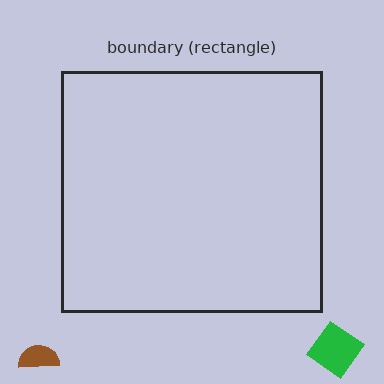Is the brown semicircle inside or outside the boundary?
Outside.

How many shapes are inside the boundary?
0 inside, 2 outside.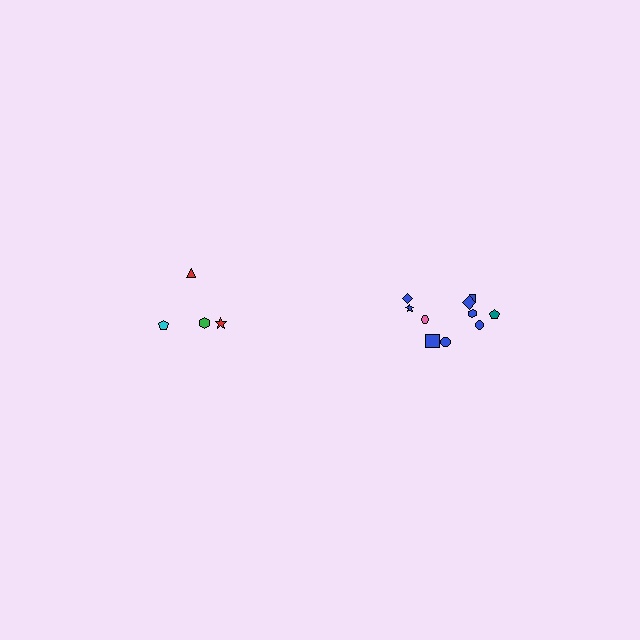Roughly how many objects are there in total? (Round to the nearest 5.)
Roughly 15 objects in total.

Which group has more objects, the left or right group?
The right group.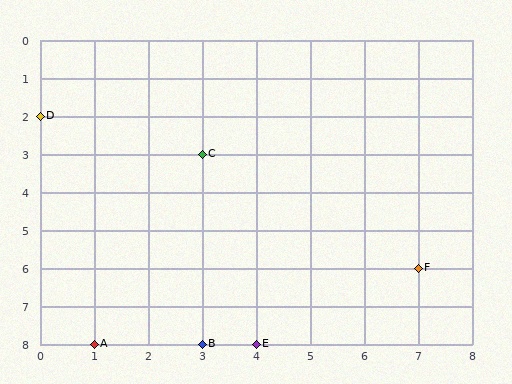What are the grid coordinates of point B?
Point B is at grid coordinates (3, 8).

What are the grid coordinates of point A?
Point A is at grid coordinates (1, 8).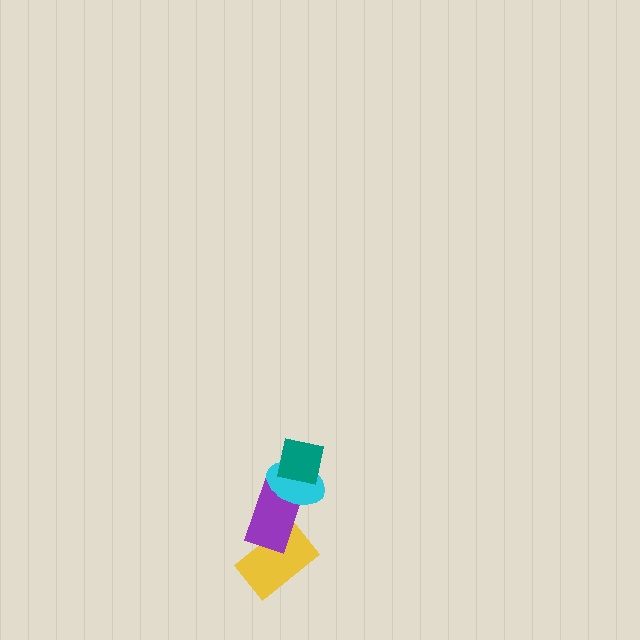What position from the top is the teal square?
The teal square is 1st from the top.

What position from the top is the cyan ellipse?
The cyan ellipse is 2nd from the top.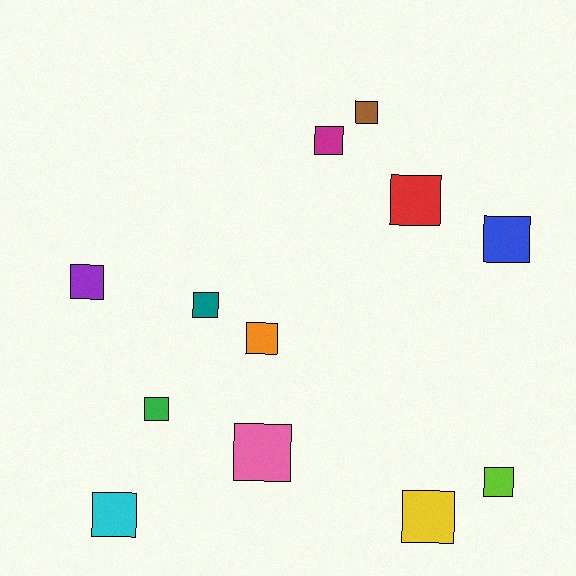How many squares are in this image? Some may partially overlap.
There are 12 squares.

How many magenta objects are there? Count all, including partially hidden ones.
There is 1 magenta object.